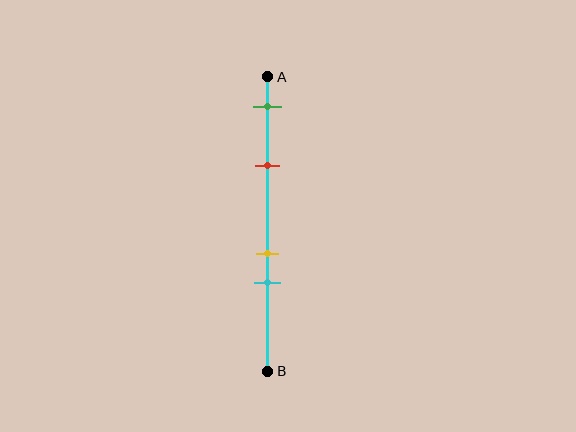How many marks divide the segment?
There are 4 marks dividing the segment.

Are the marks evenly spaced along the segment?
No, the marks are not evenly spaced.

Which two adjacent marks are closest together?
The yellow and cyan marks are the closest adjacent pair.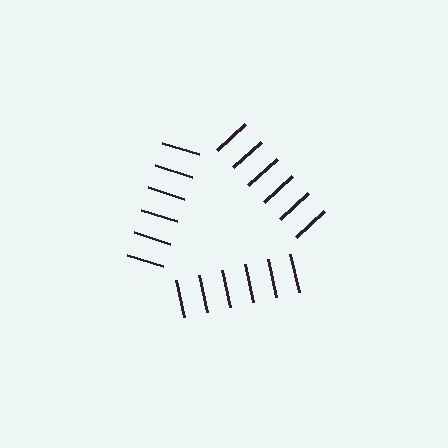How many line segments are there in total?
18 — 6 along each of the 3 edges.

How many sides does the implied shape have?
3 sides — the line-ends trace a triangle.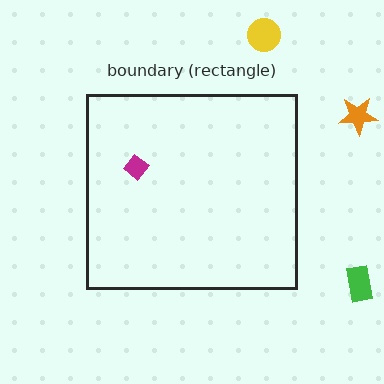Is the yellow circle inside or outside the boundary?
Outside.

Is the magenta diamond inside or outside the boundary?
Inside.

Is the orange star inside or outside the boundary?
Outside.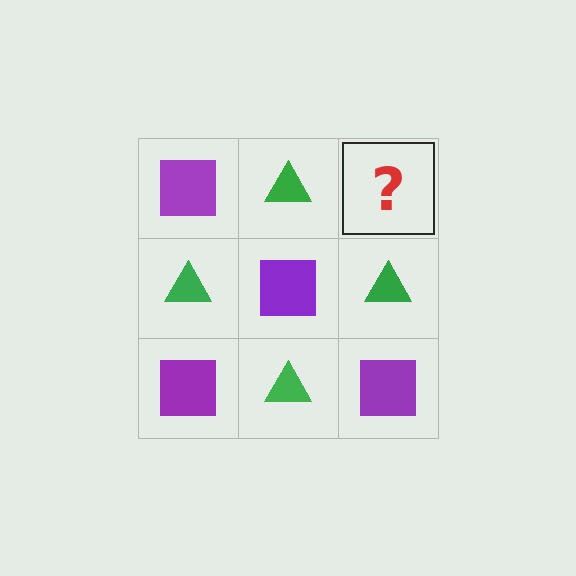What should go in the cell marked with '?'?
The missing cell should contain a purple square.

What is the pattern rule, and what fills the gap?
The rule is that it alternates purple square and green triangle in a checkerboard pattern. The gap should be filled with a purple square.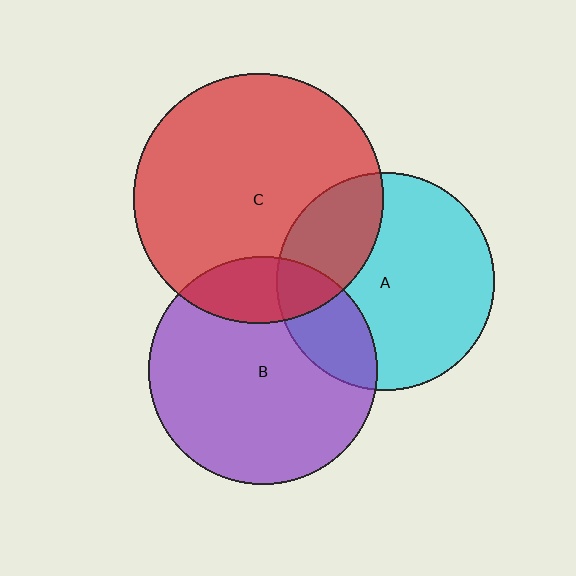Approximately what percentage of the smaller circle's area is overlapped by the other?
Approximately 20%.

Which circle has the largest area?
Circle C (red).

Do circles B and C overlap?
Yes.